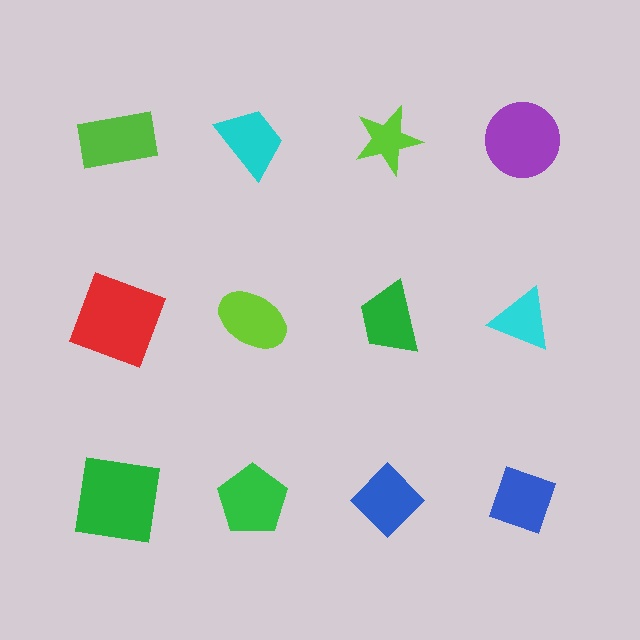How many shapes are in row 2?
4 shapes.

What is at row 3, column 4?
A blue diamond.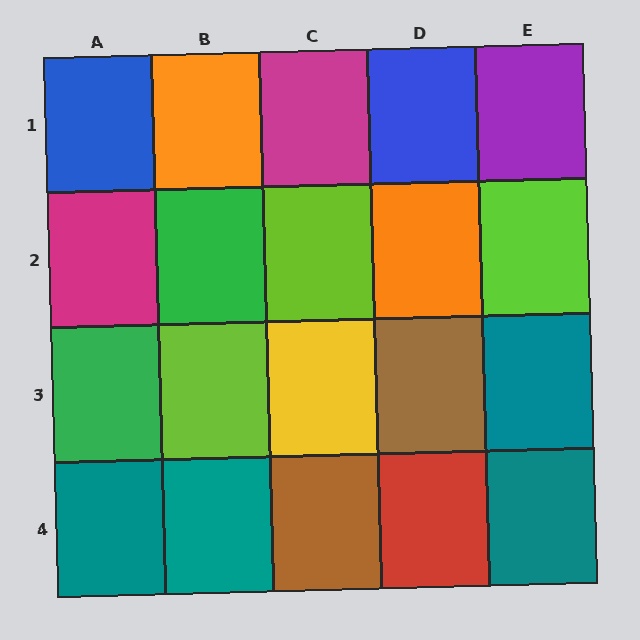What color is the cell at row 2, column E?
Lime.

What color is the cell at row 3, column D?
Brown.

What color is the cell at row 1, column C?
Magenta.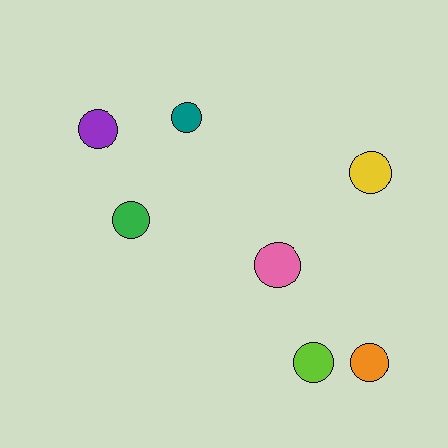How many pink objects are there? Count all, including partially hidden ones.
There is 1 pink object.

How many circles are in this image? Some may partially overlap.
There are 7 circles.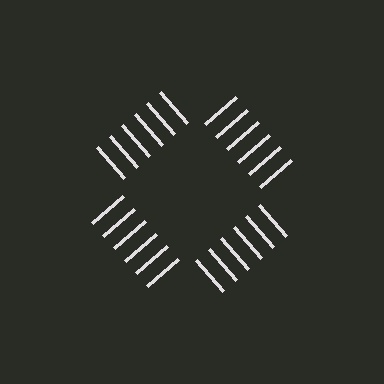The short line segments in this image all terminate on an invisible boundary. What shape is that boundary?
An illusory square — the line segments terminate on its edges but no continuous stroke is drawn.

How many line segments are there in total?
24 — 6 along each of the 4 edges.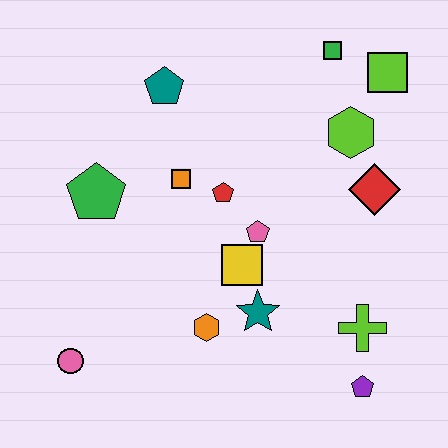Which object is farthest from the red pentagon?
The purple pentagon is farthest from the red pentagon.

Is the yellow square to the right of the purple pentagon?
No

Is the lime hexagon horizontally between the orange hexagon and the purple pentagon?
Yes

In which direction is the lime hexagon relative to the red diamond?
The lime hexagon is above the red diamond.